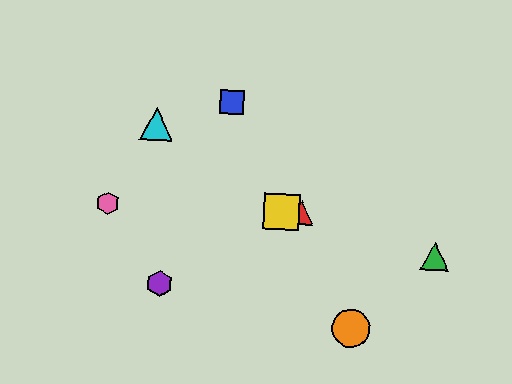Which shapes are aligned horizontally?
The red triangle, the yellow square, the pink hexagon are aligned horizontally.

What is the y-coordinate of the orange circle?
The orange circle is at y≈329.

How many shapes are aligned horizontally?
3 shapes (the red triangle, the yellow square, the pink hexagon) are aligned horizontally.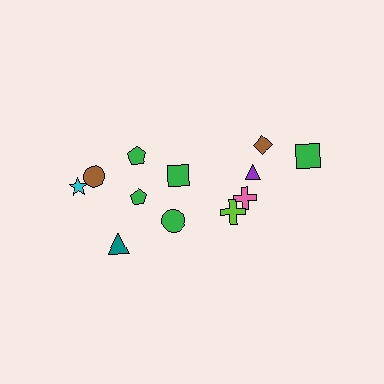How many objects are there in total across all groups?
There are 12 objects.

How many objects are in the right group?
There are 5 objects.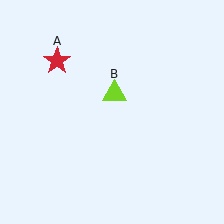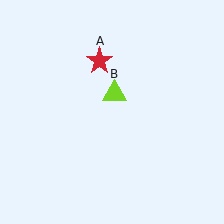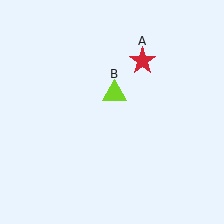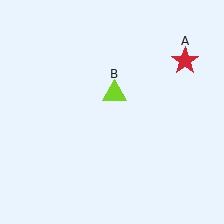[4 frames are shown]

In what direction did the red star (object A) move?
The red star (object A) moved right.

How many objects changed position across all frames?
1 object changed position: red star (object A).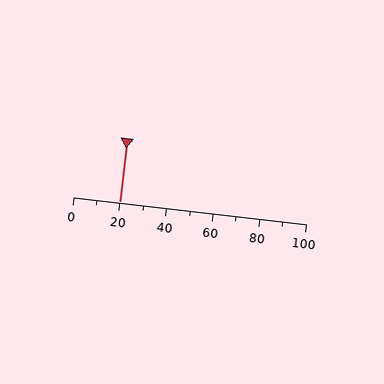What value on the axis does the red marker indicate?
The marker indicates approximately 20.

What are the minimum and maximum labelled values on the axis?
The axis runs from 0 to 100.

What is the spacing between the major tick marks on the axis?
The major ticks are spaced 20 apart.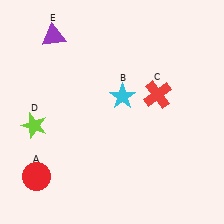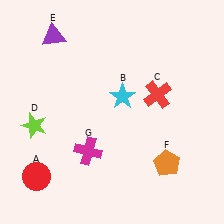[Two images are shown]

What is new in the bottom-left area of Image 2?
A magenta cross (G) was added in the bottom-left area of Image 2.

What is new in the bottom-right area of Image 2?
An orange pentagon (F) was added in the bottom-right area of Image 2.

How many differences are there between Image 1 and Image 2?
There are 2 differences between the two images.